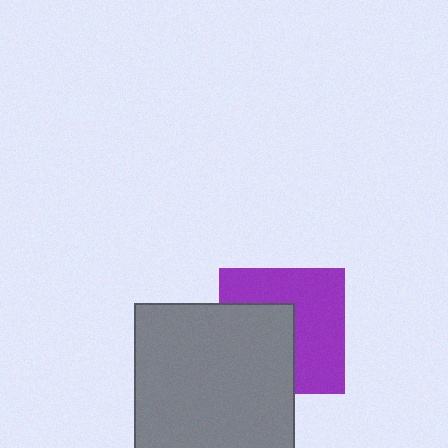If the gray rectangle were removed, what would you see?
You would see the complete purple square.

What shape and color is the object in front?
The object in front is a gray rectangle.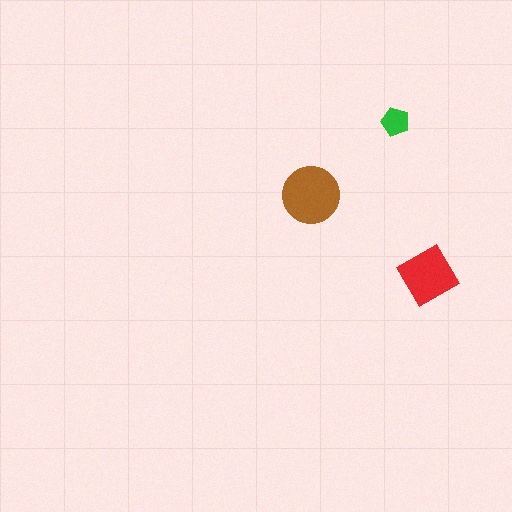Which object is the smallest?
The green pentagon.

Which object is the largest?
The brown circle.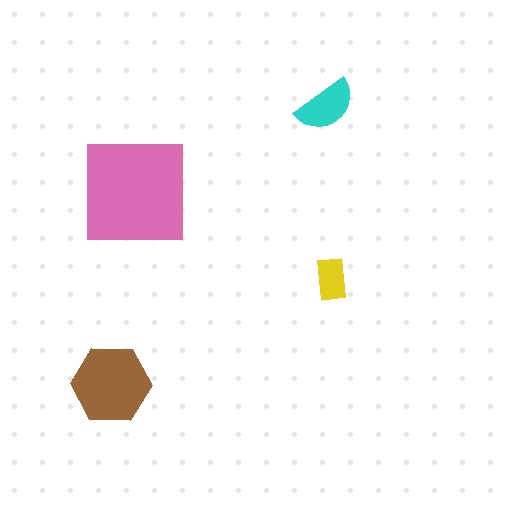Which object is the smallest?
The yellow rectangle.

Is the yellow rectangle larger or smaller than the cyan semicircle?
Smaller.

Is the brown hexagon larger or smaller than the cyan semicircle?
Larger.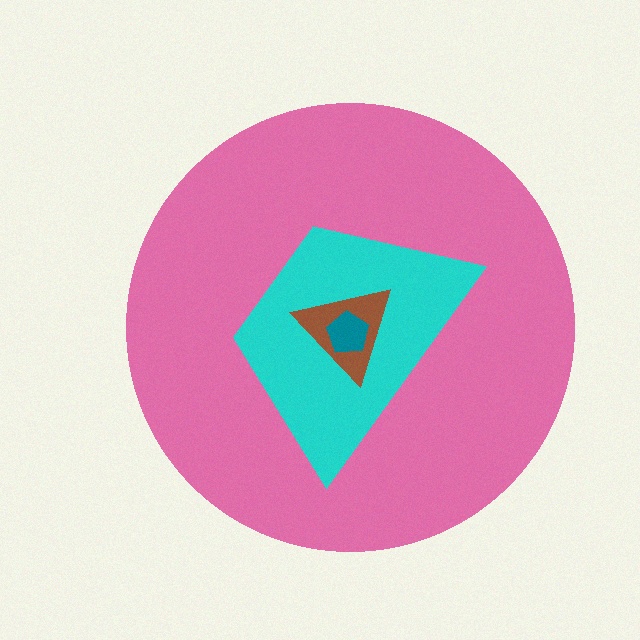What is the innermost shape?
The teal pentagon.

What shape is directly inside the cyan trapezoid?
The brown triangle.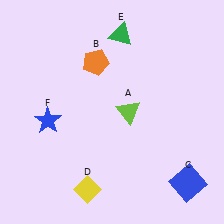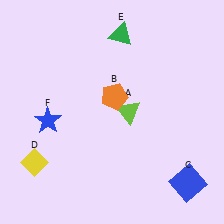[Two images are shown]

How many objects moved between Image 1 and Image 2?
2 objects moved between the two images.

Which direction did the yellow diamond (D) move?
The yellow diamond (D) moved left.